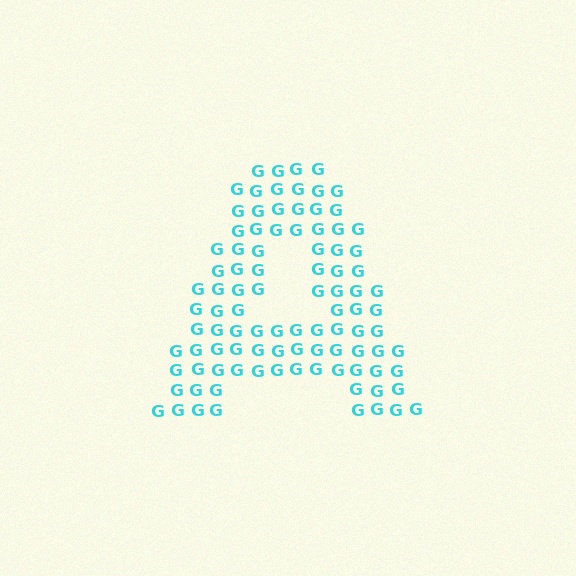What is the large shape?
The large shape is the letter A.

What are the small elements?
The small elements are letter G's.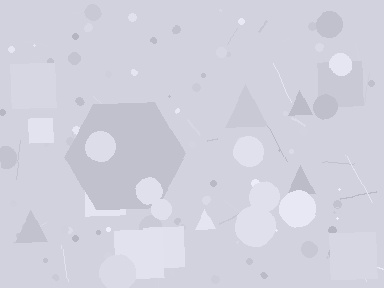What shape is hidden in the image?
A hexagon is hidden in the image.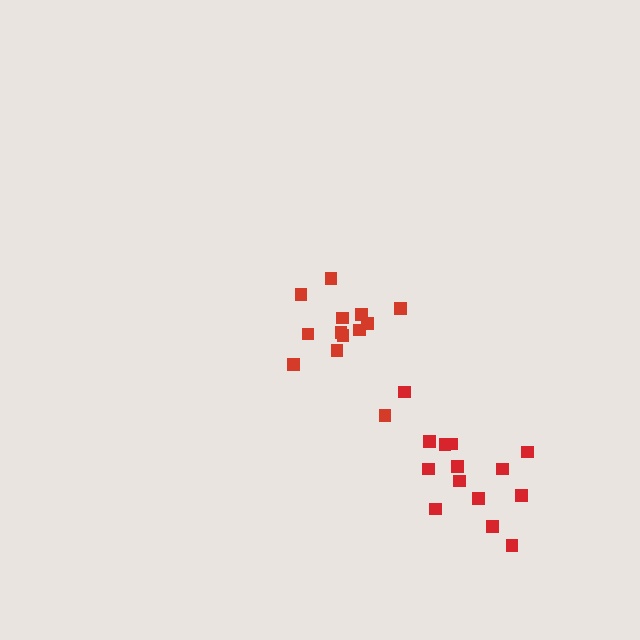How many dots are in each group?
Group 1: 13 dots, Group 2: 14 dots (27 total).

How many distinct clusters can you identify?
There are 2 distinct clusters.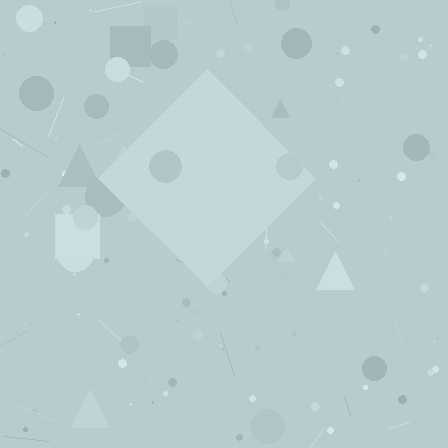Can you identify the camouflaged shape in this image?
The camouflaged shape is a diamond.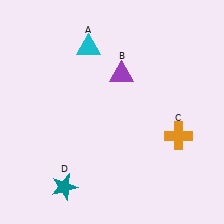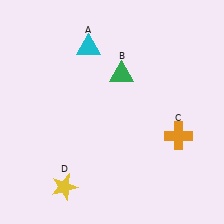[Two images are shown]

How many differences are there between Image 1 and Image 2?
There are 2 differences between the two images.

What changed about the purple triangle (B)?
In Image 1, B is purple. In Image 2, it changed to green.